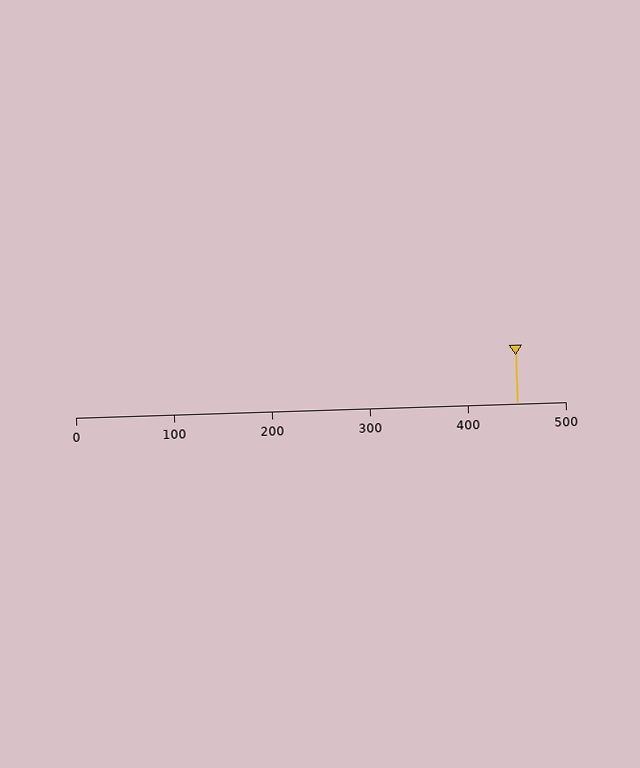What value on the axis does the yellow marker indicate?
The marker indicates approximately 450.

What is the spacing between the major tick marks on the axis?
The major ticks are spaced 100 apart.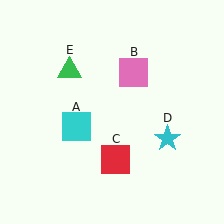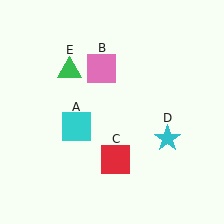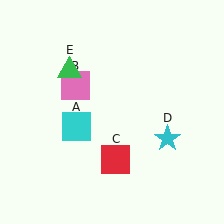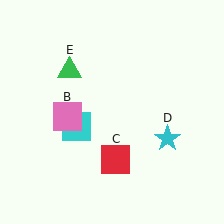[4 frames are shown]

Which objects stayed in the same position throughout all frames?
Cyan square (object A) and red square (object C) and cyan star (object D) and green triangle (object E) remained stationary.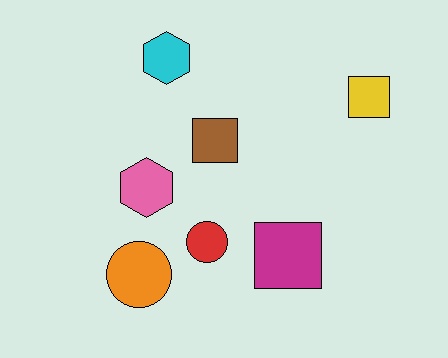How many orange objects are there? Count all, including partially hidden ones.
There is 1 orange object.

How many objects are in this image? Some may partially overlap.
There are 7 objects.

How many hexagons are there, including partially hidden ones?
There are 2 hexagons.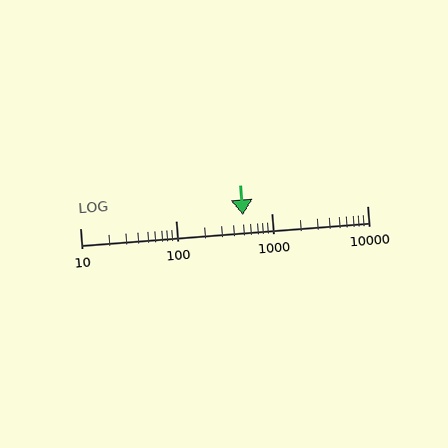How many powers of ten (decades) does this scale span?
The scale spans 3 decades, from 10 to 10000.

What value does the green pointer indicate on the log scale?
The pointer indicates approximately 500.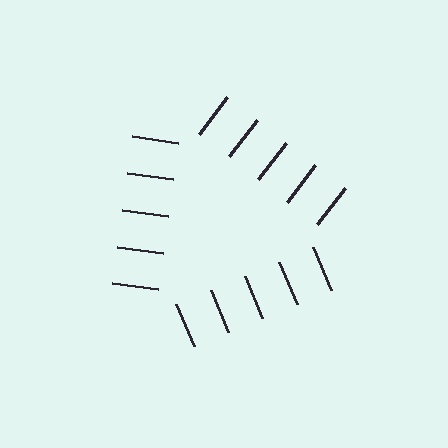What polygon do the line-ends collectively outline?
An illusory triangle — the line segments terminate on its edges but no continuous stroke is drawn.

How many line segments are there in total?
15 — 5 along each of the 3 edges.